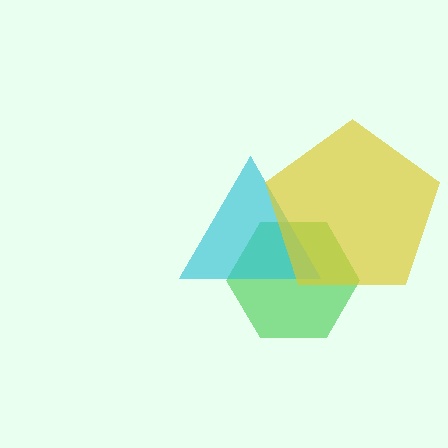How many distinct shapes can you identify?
There are 3 distinct shapes: a green hexagon, a cyan triangle, a yellow pentagon.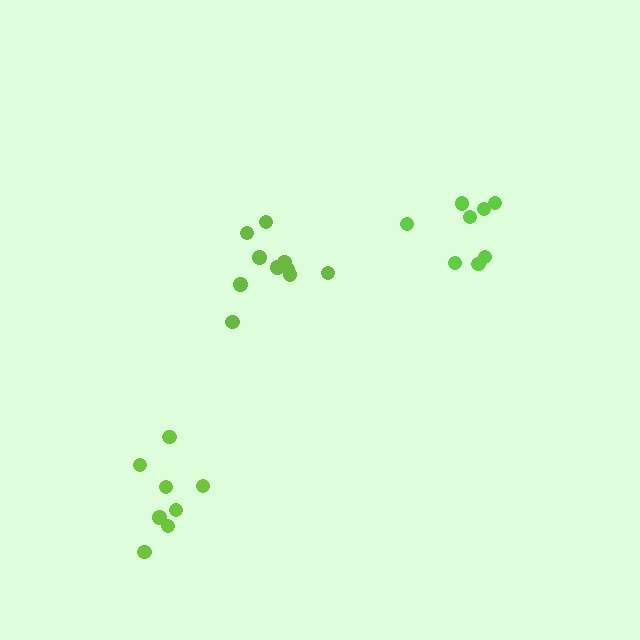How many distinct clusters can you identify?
There are 3 distinct clusters.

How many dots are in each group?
Group 1: 8 dots, Group 2: 10 dots, Group 3: 8 dots (26 total).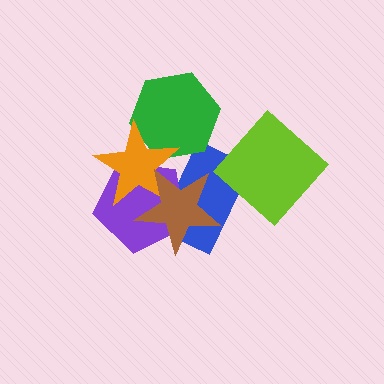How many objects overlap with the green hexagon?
1 object overlaps with the green hexagon.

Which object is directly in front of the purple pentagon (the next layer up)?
The orange star is directly in front of the purple pentagon.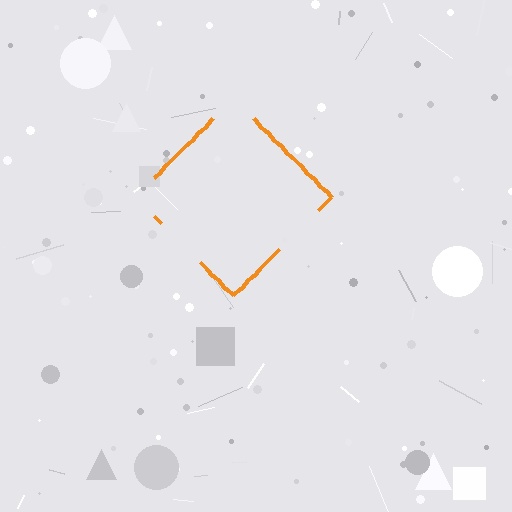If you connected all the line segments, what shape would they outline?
They would outline a diamond.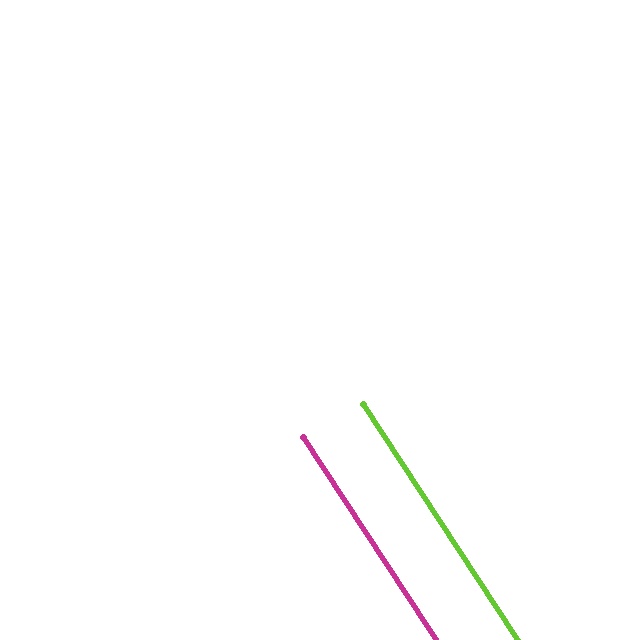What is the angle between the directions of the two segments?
Approximately 0 degrees.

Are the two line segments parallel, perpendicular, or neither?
Parallel — their directions differ by only 0.1°.